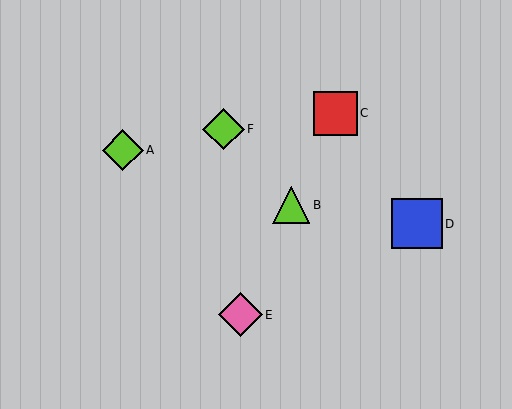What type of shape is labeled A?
Shape A is a lime diamond.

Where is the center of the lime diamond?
The center of the lime diamond is at (123, 150).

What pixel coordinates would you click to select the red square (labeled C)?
Click at (335, 113) to select the red square C.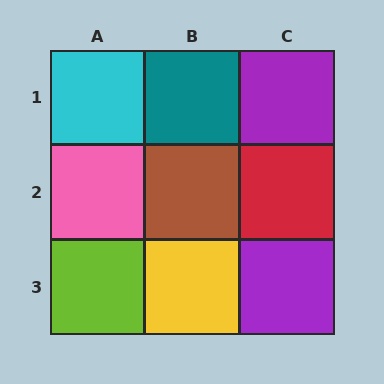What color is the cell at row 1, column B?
Teal.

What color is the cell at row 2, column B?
Brown.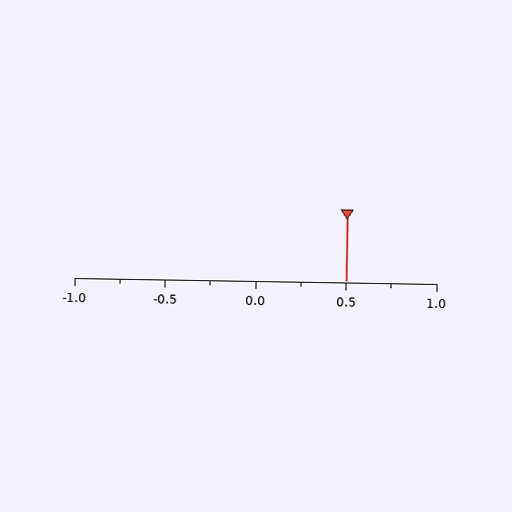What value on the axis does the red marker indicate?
The marker indicates approximately 0.5.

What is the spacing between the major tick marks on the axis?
The major ticks are spaced 0.5 apart.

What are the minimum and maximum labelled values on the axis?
The axis runs from -1.0 to 1.0.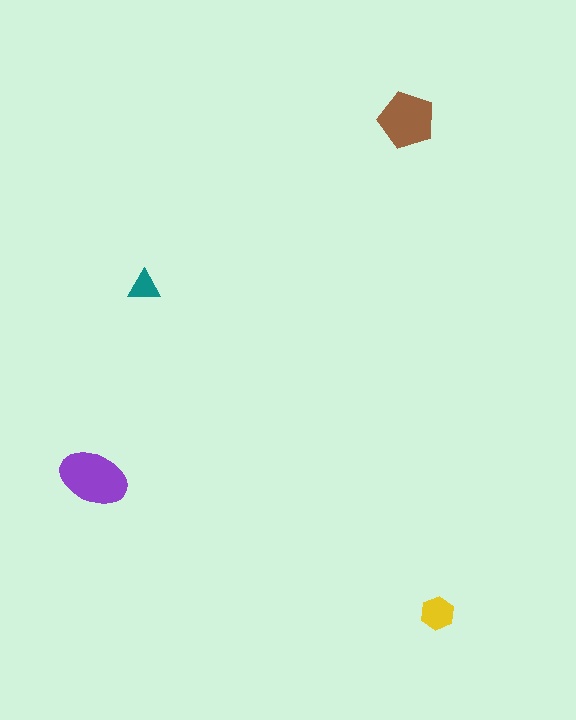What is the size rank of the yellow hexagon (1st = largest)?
3rd.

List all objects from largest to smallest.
The purple ellipse, the brown pentagon, the yellow hexagon, the teal triangle.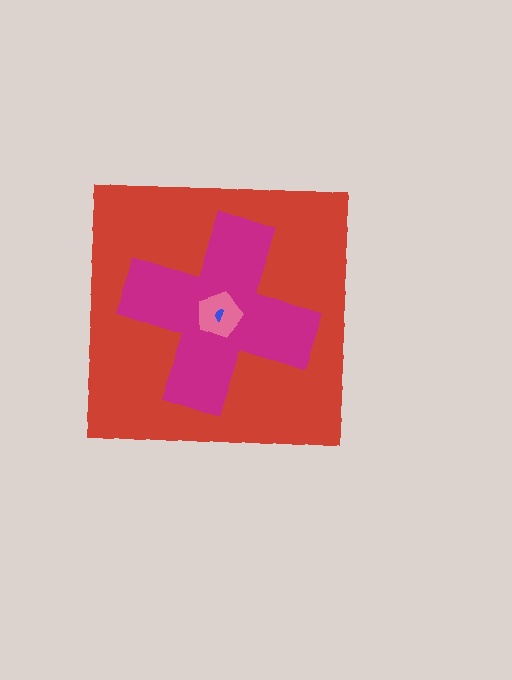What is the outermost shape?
The red square.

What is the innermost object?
The blue semicircle.